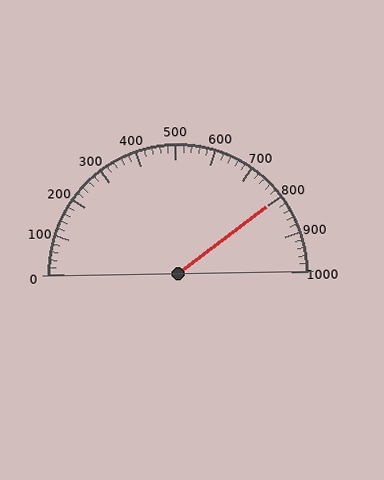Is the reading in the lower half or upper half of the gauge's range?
The reading is in the upper half of the range (0 to 1000).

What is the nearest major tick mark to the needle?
The nearest major tick mark is 800.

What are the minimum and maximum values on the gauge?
The gauge ranges from 0 to 1000.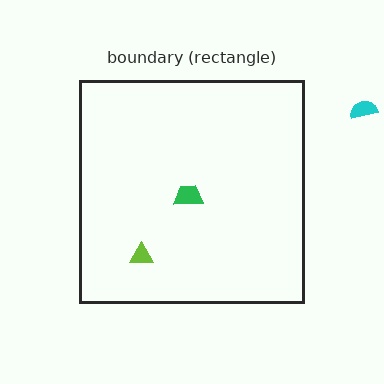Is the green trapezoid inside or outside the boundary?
Inside.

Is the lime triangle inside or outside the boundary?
Inside.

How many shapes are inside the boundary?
2 inside, 1 outside.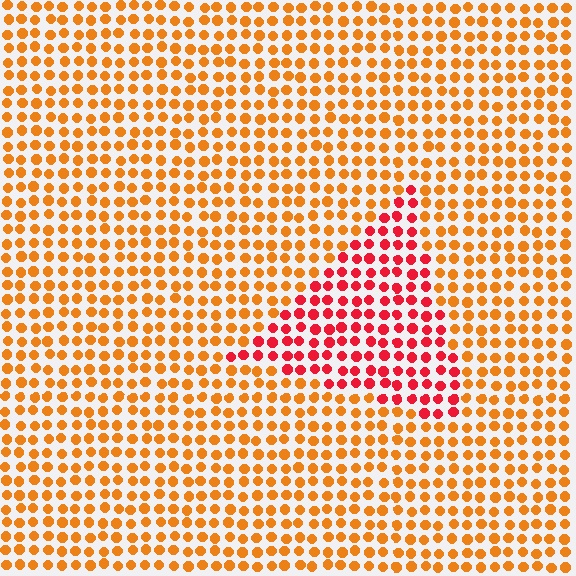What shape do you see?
I see a triangle.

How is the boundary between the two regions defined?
The boundary is defined purely by a slight shift in hue (about 38 degrees). Spacing, size, and orientation are identical on both sides.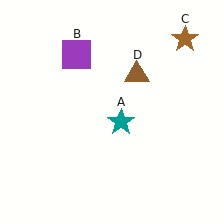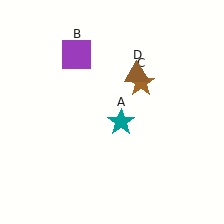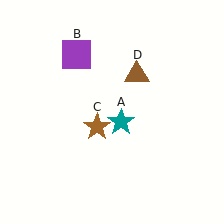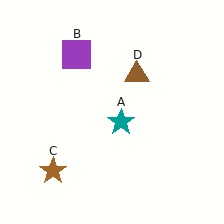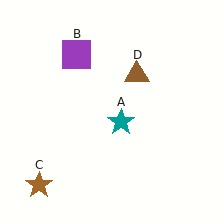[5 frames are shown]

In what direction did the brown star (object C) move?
The brown star (object C) moved down and to the left.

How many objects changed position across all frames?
1 object changed position: brown star (object C).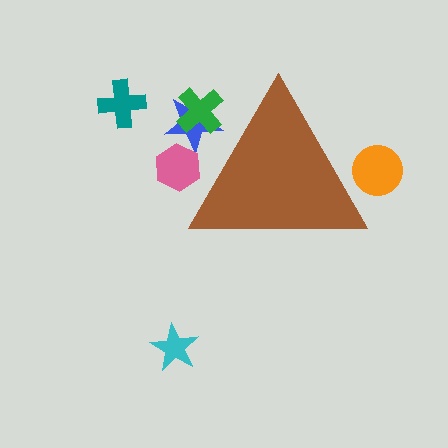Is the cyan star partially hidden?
No, the cyan star is fully visible.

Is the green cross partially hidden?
Yes, the green cross is partially hidden behind the brown triangle.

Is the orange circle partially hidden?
Yes, the orange circle is partially hidden behind the brown triangle.